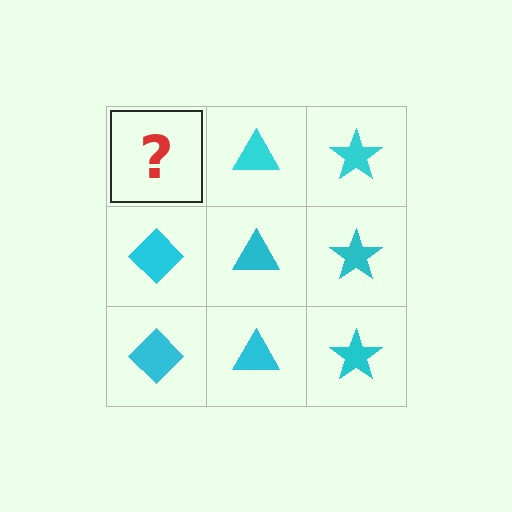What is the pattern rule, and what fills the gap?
The rule is that each column has a consistent shape. The gap should be filled with a cyan diamond.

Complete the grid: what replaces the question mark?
The question mark should be replaced with a cyan diamond.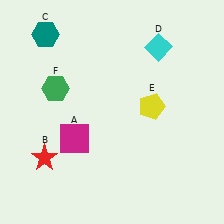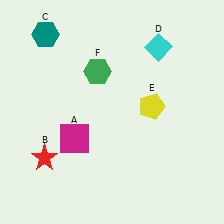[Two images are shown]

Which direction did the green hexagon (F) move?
The green hexagon (F) moved right.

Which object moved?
The green hexagon (F) moved right.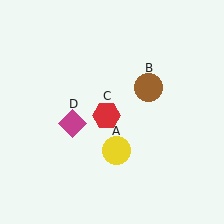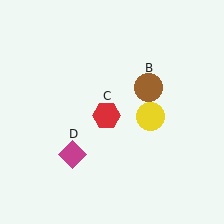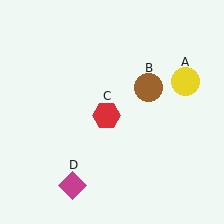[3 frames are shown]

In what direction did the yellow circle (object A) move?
The yellow circle (object A) moved up and to the right.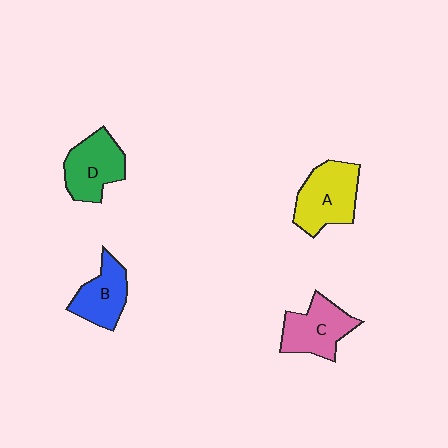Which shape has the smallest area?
Shape B (blue).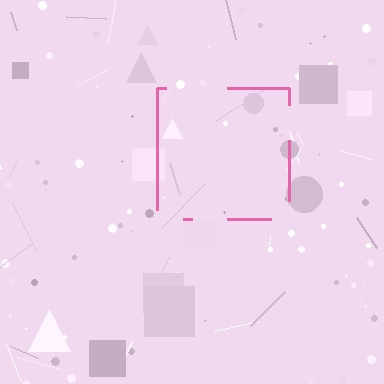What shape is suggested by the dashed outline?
The dashed outline suggests a square.